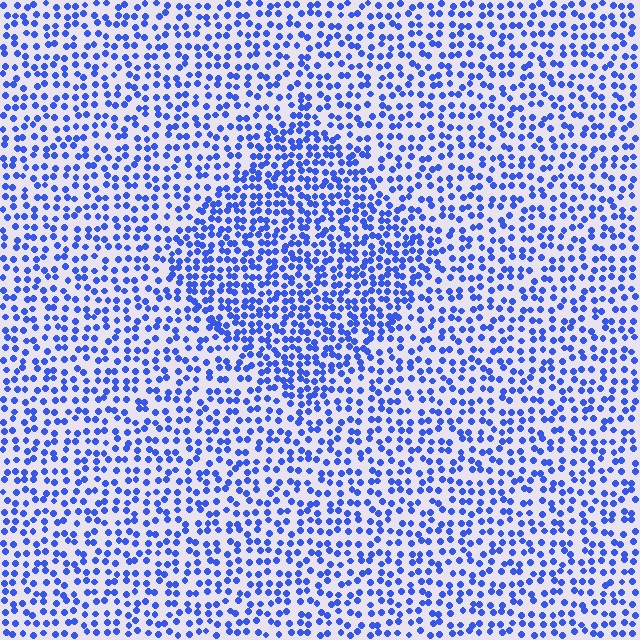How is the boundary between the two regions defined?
The boundary is defined by a change in element density (approximately 1.6x ratio). All elements are the same color, size, and shape.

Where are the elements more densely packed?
The elements are more densely packed inside the diamond boundary.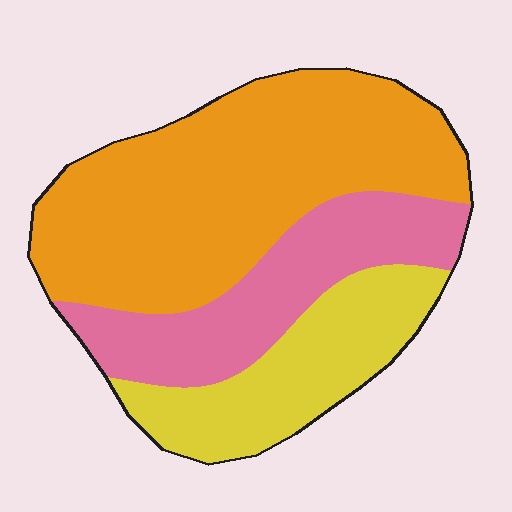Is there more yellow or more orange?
Orange.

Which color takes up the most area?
Orange, at roughly 50%.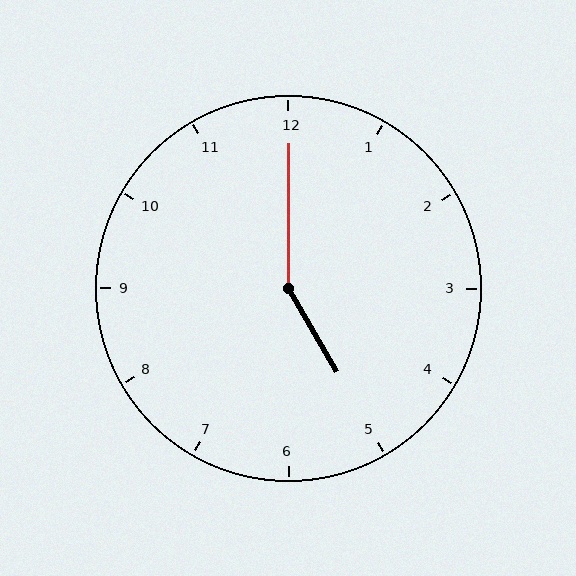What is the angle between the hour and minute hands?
Approximately 150 degrees.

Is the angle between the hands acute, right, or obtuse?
It is obtuse.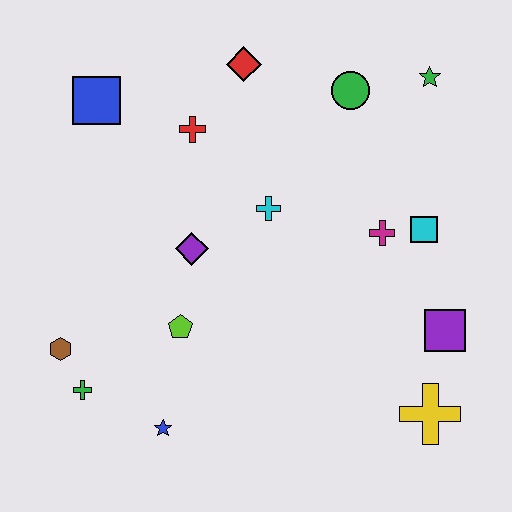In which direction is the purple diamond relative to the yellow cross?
The purple diamond is to the left of the yellow cross.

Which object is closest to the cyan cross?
The purple diamond is closest to the cyan cross.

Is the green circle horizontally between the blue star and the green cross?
No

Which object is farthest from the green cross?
The green star is farthest from the green cross.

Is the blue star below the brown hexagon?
Yes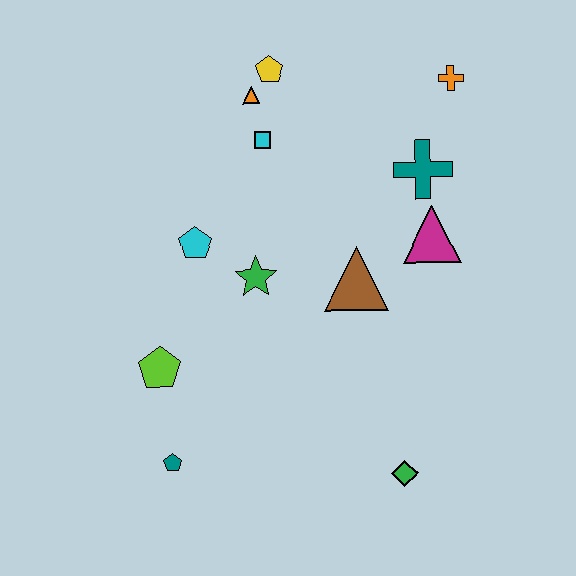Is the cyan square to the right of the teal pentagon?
Yes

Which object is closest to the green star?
The cyan pentagon is closest to the green star.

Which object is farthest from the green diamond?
The yellow pentagon is farthest from the green diamond.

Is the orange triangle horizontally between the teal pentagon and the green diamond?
Yes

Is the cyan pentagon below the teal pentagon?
No